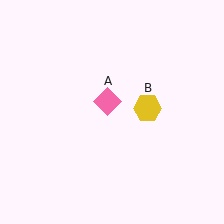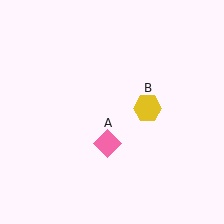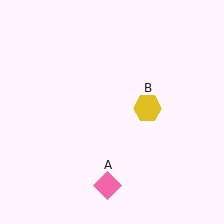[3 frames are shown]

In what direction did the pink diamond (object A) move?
The pink diamond (object A) moved down.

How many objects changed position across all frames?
1 object changed position: pink diamond (object A).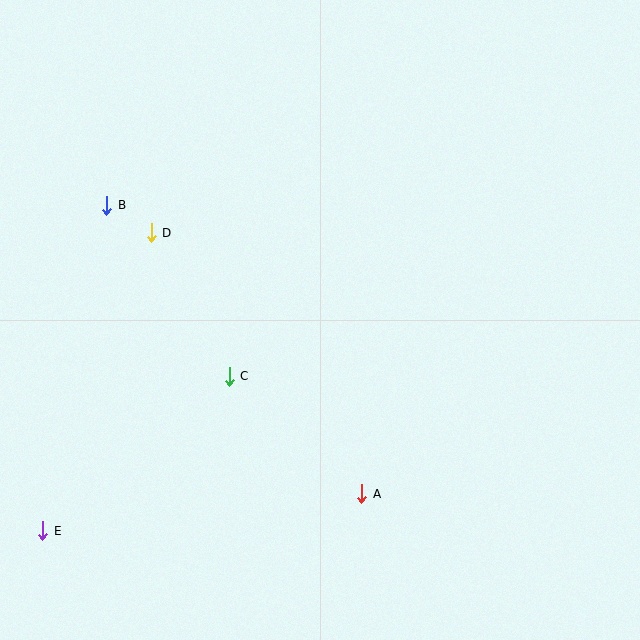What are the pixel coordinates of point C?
Point C is at (229, 376).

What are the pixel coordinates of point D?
Point D is at (151, 233).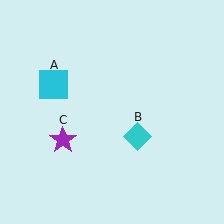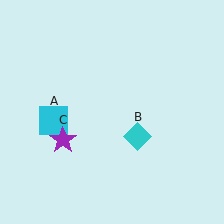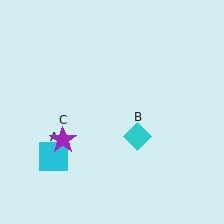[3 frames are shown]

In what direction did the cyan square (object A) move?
The cyan square (object A) moved down.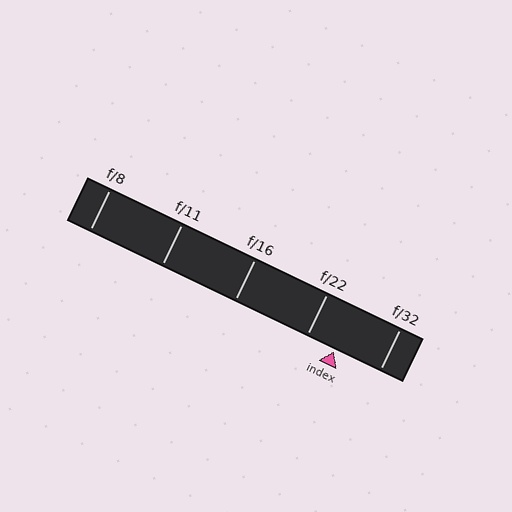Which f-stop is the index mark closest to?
The index mark is closest to f/22.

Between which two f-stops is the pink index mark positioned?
The index mark is between f/22 and f/32.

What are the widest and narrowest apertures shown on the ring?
The widest aperture shown is f/8 and the narrowest is f/32.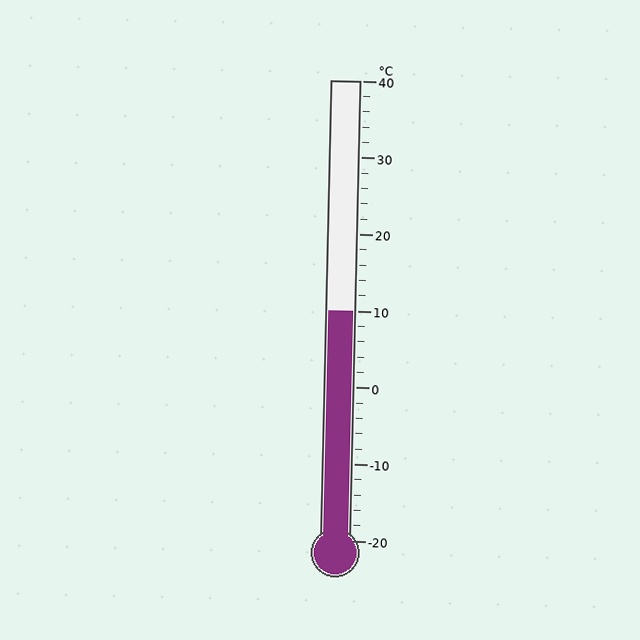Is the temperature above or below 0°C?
The temperature is above 0°C.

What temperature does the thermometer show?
The thermometer shows approximately 10°C.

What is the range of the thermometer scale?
The thermometer scale ranges from -20°C to 40°C.